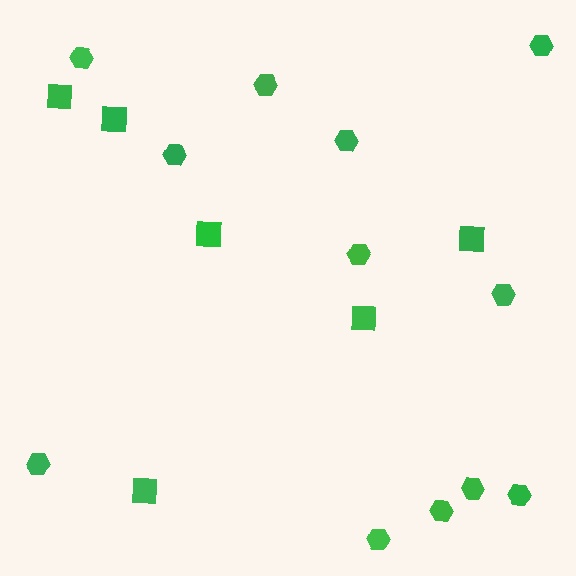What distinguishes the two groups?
There are 2 groups: one group of squares (6) and one group of hexagons (12).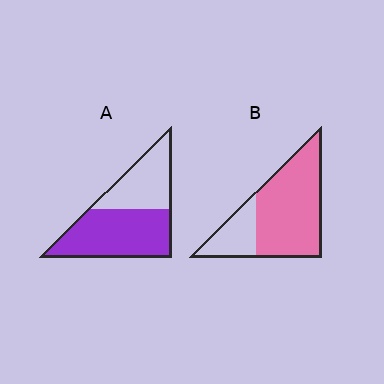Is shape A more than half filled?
Yes.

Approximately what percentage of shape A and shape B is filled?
A is approximately 60% and B is approximately 75%.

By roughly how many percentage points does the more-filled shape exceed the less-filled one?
By roughly 15 percentage points (B over A).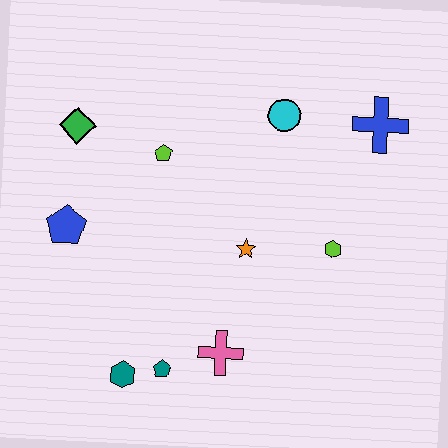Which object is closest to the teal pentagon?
The teal hexagon is closest to the teal pentagon.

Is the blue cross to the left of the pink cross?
No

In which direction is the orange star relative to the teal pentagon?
The orange star is above the teal pentagon.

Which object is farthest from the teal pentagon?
The blue cross is farthest from the teal pentagon.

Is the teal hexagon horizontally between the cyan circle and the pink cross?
No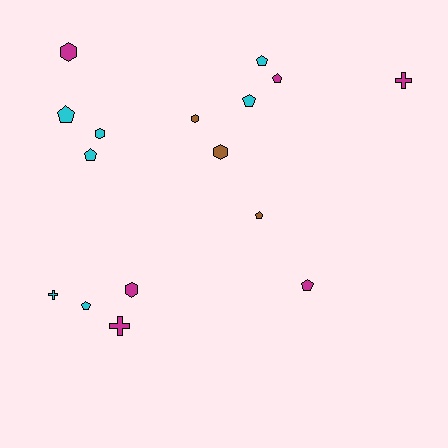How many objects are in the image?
There are 16 objects.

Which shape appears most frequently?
Pentagon, with 8 objects.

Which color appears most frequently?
Cyan, with 7 objects.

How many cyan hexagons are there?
There is 1 cyan hexagon.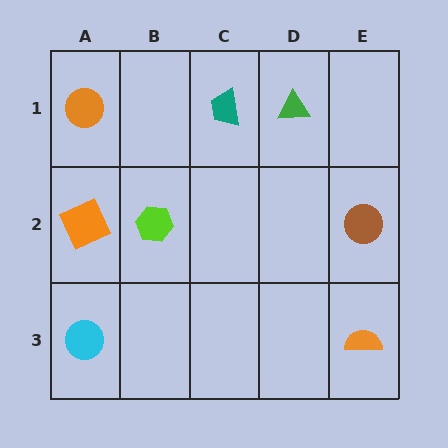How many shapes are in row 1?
3 shapes.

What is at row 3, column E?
An orange semicircle.